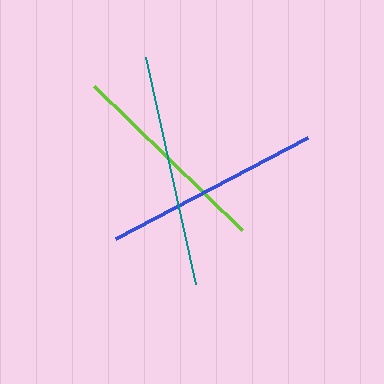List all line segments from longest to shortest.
From longest to shortest: teal, blue, lime.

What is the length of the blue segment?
The blue segment is approximately 217 pixels long.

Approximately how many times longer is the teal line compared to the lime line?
The teal line is approximately 1.1 times the length of the lime line.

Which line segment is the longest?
The teal line is the longest at approximately 233 pixels.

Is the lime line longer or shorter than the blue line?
The blue line is longer than the lime line.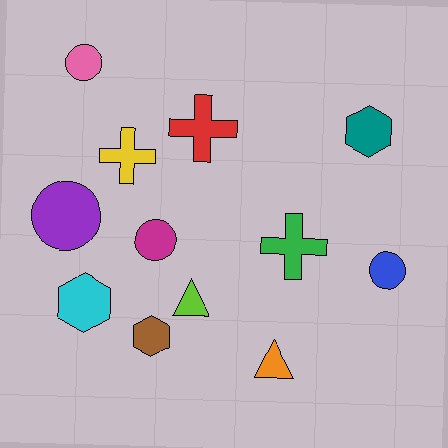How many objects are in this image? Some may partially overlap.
There are 12 objects.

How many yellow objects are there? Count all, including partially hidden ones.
There is 1 yellow object.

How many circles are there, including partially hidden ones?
There are 4 circles.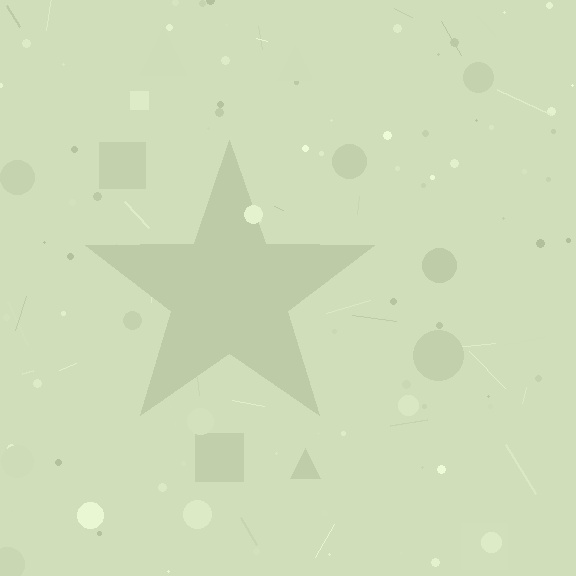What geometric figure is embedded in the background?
A star is embedded in the background.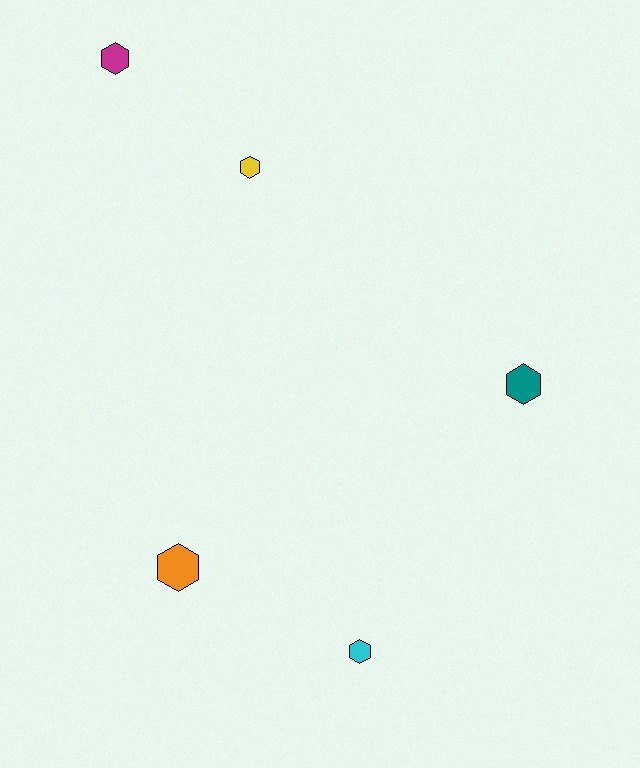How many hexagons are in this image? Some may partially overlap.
There are 5 hexagons.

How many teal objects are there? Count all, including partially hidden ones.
There is 1 teal object.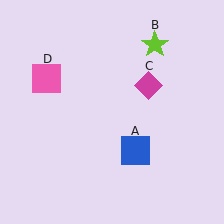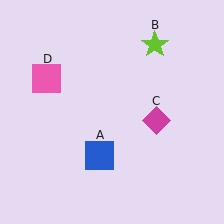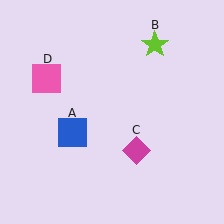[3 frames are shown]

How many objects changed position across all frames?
2 objects changed position: blue square (object A), magenta diamond (object C).